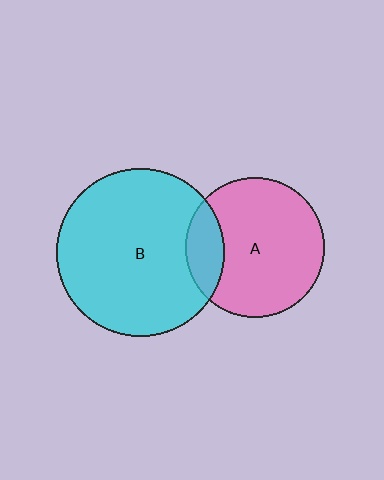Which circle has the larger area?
Circle B (cyan).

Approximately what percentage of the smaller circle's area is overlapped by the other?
Approximately 20%.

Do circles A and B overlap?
Yes.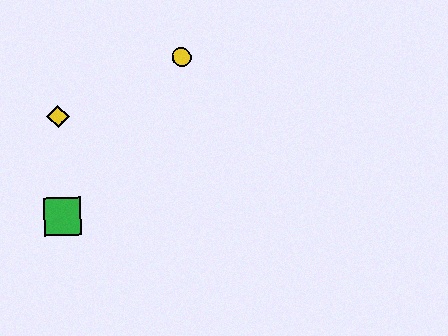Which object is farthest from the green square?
The yellow circle is farthest from the green square.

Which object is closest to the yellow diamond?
The green square is closest to the yellow diamond.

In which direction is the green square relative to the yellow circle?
The green square is below the yellow circle.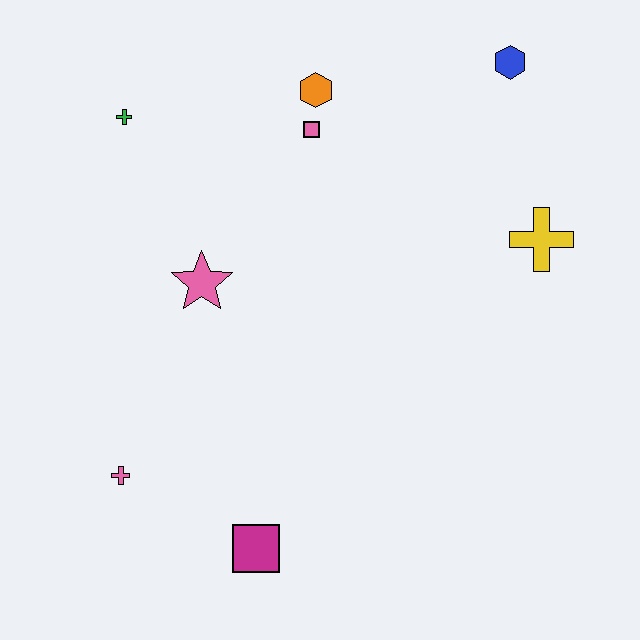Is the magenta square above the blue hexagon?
No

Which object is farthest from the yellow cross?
The pink cross is farthest from the yellow cross.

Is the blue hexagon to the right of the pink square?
Yes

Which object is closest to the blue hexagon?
The yellow cross is closest to the blue hexagon.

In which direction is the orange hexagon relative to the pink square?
The orange hexagon is above the pink square.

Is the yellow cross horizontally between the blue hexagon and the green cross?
No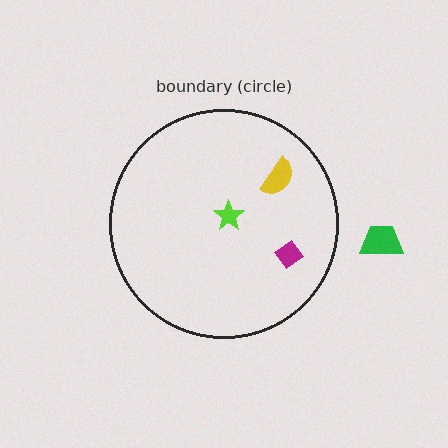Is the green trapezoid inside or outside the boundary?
Outside.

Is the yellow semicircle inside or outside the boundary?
Inside.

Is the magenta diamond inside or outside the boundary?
Inside.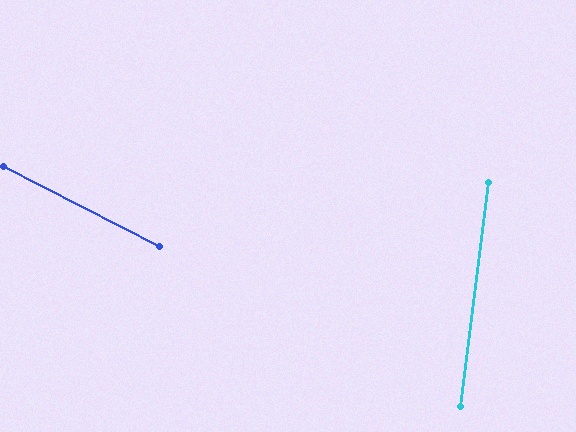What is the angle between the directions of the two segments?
Approximately 70 degrees.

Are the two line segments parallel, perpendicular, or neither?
Neither parallel nor perpendicular — they differ by about 70°.